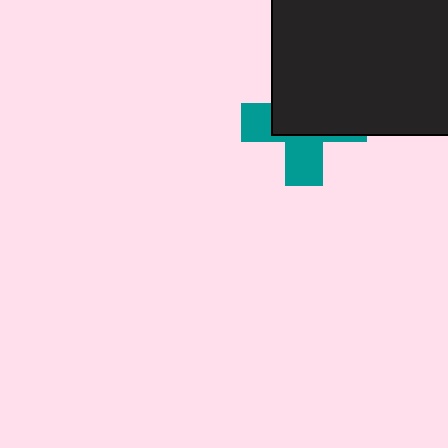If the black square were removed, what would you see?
You would see the complete teal cross.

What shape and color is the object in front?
The object in front is a black square.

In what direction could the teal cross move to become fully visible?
The teal cross could move down. That would shift it out from behind the black square entirely.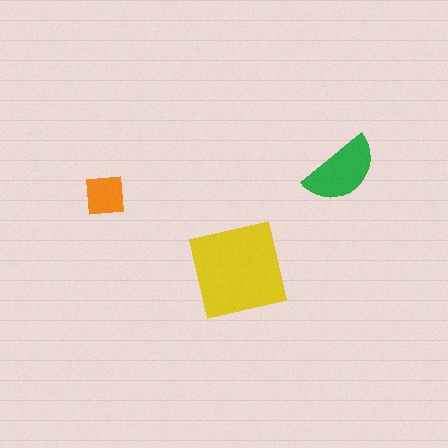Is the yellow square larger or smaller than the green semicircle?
Larger.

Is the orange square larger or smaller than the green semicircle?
Smaller.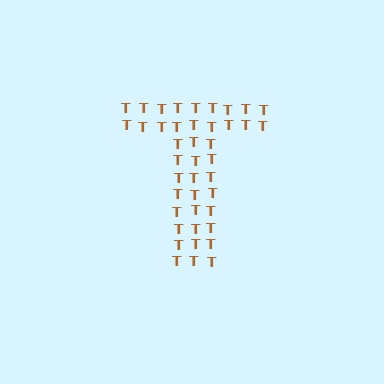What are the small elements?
The small elements are letter T's.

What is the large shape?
The large shape is the letter T.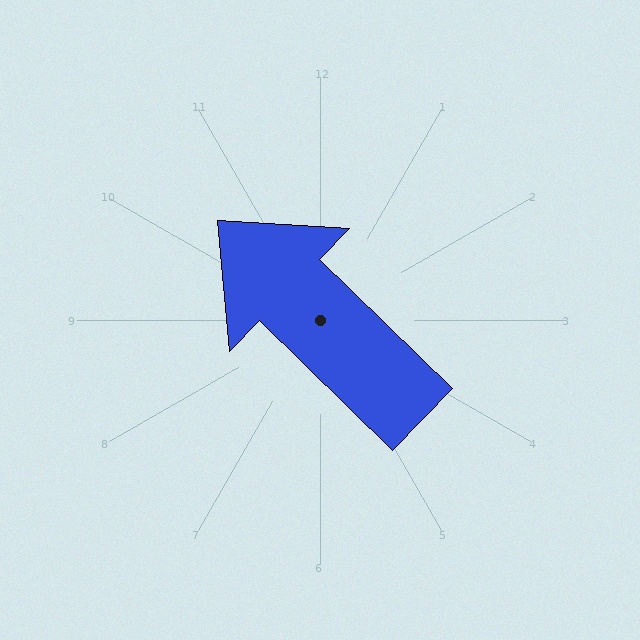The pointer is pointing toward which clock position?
Roughly 10 o'clock.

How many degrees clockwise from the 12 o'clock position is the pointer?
Approximately 314 degrees.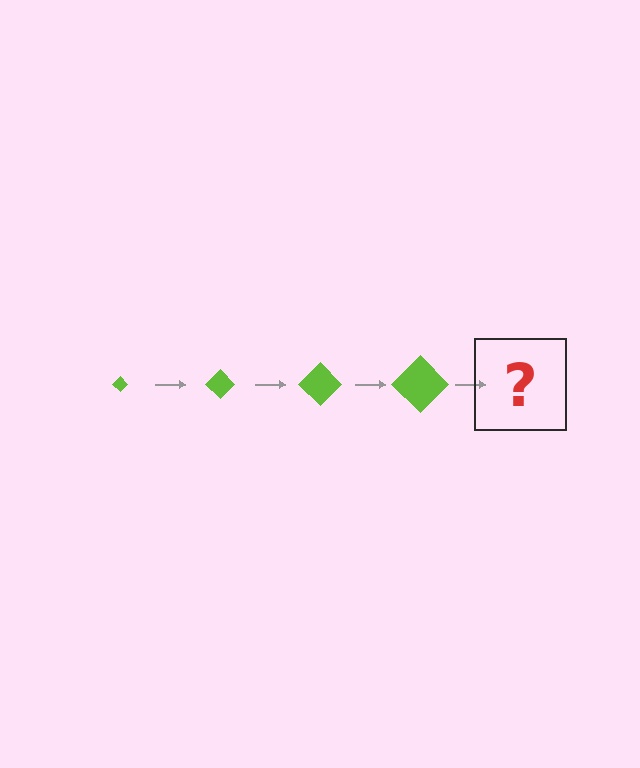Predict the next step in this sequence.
The next step is a lime diamond, larger than the previous one.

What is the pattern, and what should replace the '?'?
The pattern is that the diamond gets progressively larger each step. The '?' should be a lime diamond, larger than the previous one.